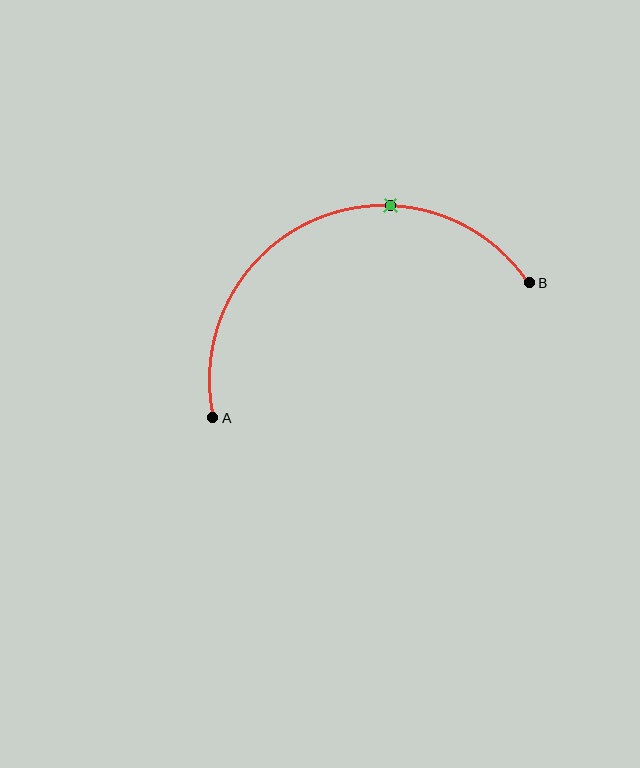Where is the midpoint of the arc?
The arc midpoint is the point on the curve farthest from the straight line joining A and B. It sits above that line.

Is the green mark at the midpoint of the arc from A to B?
No. The green mark lies on the arc but is closer to endpoint B. The arc midpoint would be at the point on the curve equidistant along the arc from both A and B.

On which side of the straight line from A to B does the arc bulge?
The arc bulges above the straight line connecting A and B.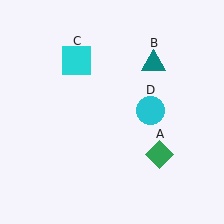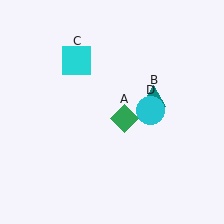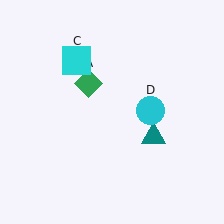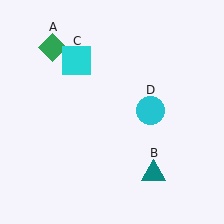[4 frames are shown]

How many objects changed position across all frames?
2 objects changed position: green diamond (object A), teal triangle (object B).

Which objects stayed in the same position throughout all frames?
Cyan square (object C) and cyan circle (object D) remained stationary.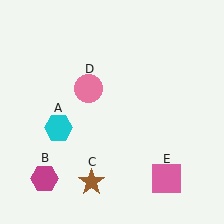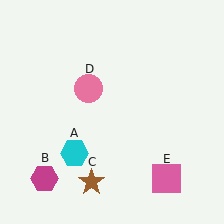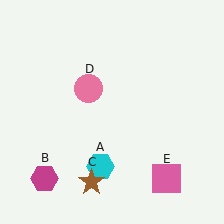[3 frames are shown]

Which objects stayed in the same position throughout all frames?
Magenta hexagon (object B) and brown star (object C) and pink circle (object D) and pink square (object E) remained stationary.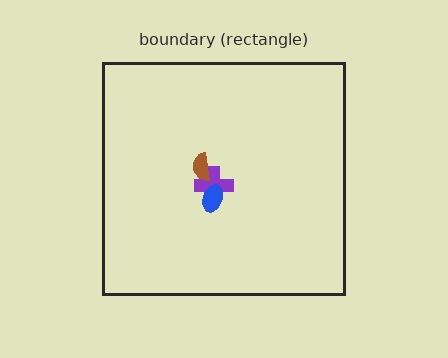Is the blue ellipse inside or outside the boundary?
Inside.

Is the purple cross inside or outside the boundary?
Inside.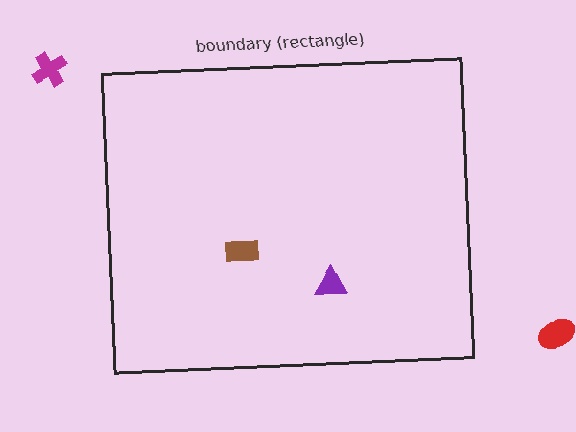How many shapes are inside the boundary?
2 inside, 2 outside.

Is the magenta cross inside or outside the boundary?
Outside.